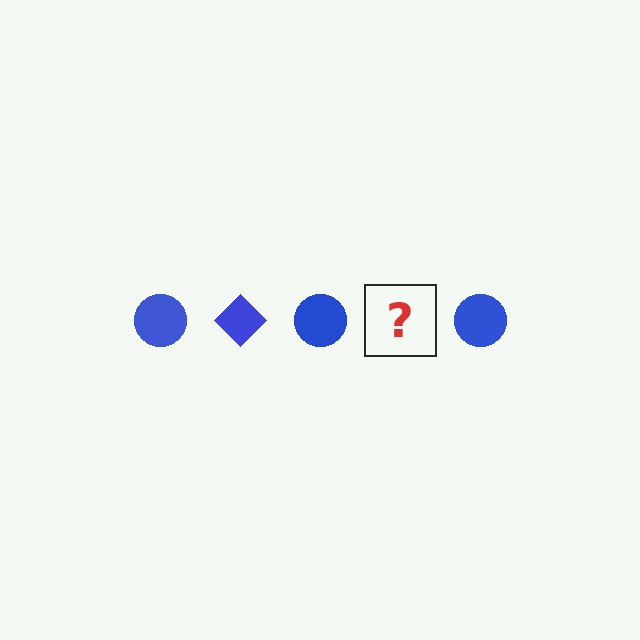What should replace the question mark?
The question mark should be replaced with a blue diamond.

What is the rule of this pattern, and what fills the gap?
The rule is that the pattern cycles through circle, diamond shapes in blue. The gap should be filled with a blue diamond.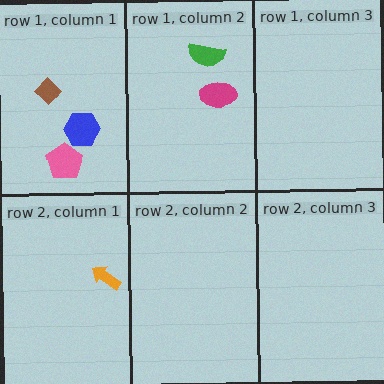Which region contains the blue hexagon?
The row 1, column 1 region.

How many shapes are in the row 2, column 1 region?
1.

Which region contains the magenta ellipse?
The row 1, column 2 region.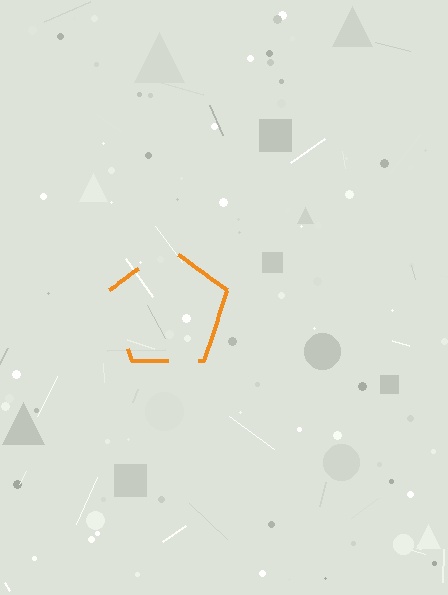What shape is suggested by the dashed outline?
The dashed outline suggests a pentagon.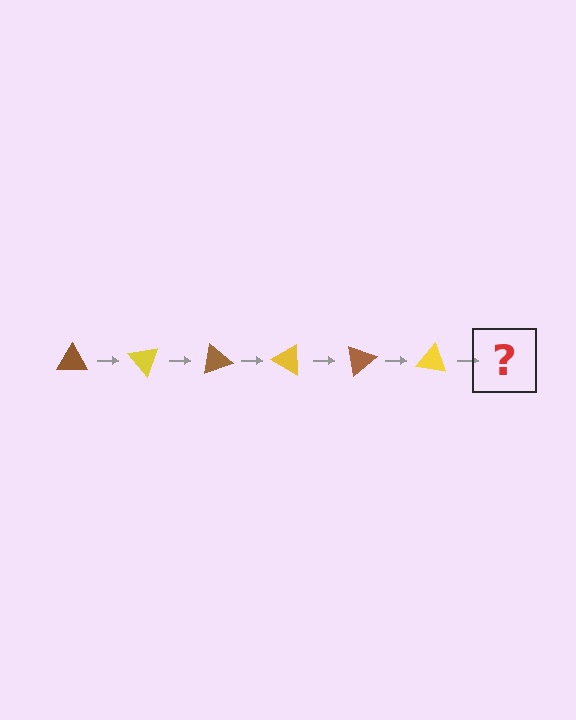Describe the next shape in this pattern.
It should be a brown triangle, rotated 300 degrees from the start.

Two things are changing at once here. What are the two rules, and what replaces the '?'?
The two rules are that it rotates 50 degrees each step and the color cycles through brown and yellow. The '?' should be a brown triangle, rotated 300 degrees from the start.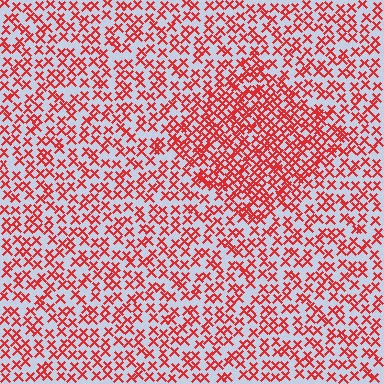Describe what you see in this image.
The image contains small red elements arranged at two different densities. A diamond-shaped region is visible where the elements are more densely packed than the surrounding area.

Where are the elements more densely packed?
The elements are more densely packed inside the diamond boundary.